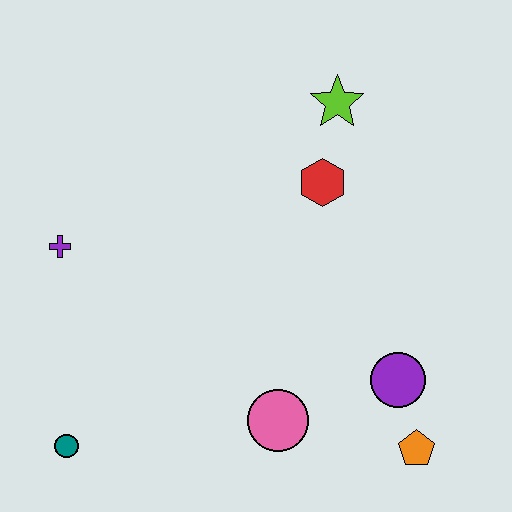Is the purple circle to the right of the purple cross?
Yes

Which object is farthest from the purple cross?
The orange pentagon is farthest from the purple cross.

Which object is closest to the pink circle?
The purple circle is closest to the pink circle.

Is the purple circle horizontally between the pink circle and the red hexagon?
No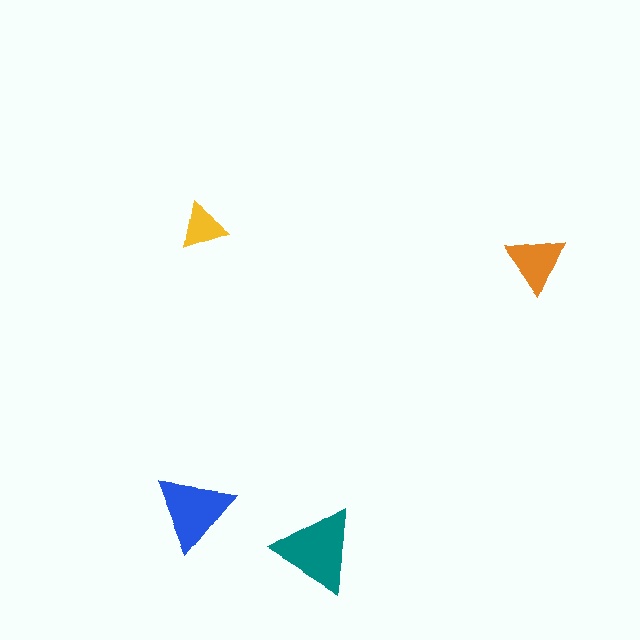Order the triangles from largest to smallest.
the teal one, the blue one, the orange one, the yellow one.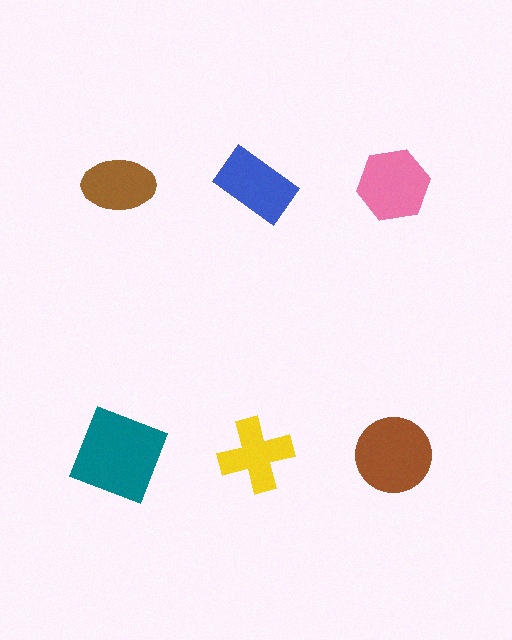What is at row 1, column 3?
A pink hexagon.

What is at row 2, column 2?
A yellow cross.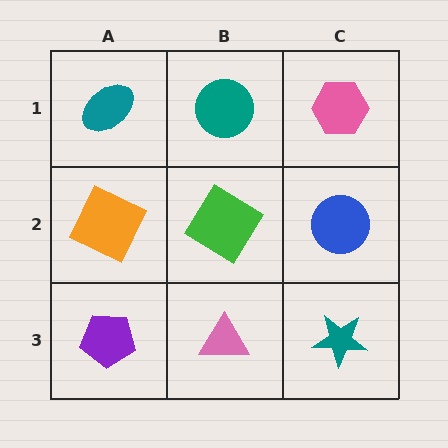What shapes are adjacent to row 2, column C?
A pink hexagon (row 1, column C), a teal star (row 3, column C), a green diamond (row 2, column B).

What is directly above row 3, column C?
A blue circle.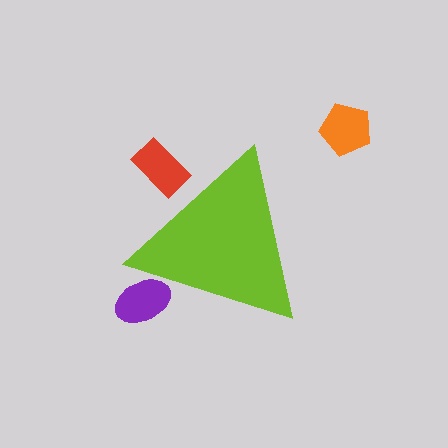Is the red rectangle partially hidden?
Yes, the red rectangle is partially hidden behind the lime triangle.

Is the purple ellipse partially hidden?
Yes, the purple ellipse is partially hidden behind the lime triangle.